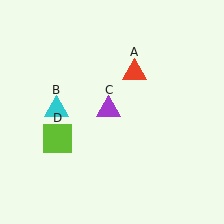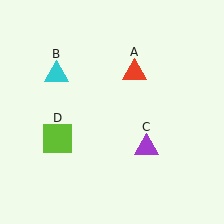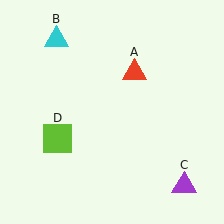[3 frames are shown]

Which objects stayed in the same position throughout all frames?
Red triangle (object A) and lime square (object D) remained stationary.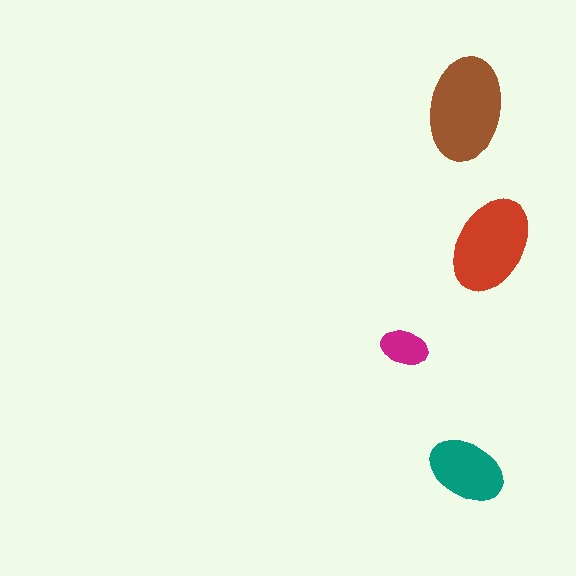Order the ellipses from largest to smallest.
the brown one, the red one, the teal one, the magenta one.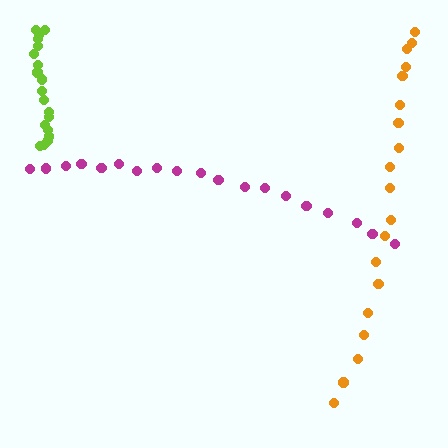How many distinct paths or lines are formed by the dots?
There are 3 distinct paths.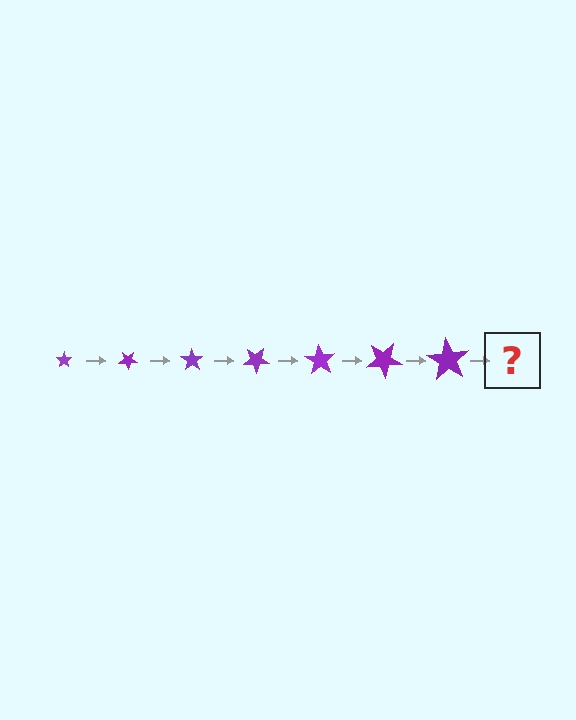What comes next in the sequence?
The next element should be a star, larger than the previous one and rotated 245 degrees from the start.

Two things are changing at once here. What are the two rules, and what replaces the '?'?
The two rules are that the star grows larger each step and it rotates 35 degrees each step. The '?' should be a star, larger than the previous one and rotated 245 degrees from the start.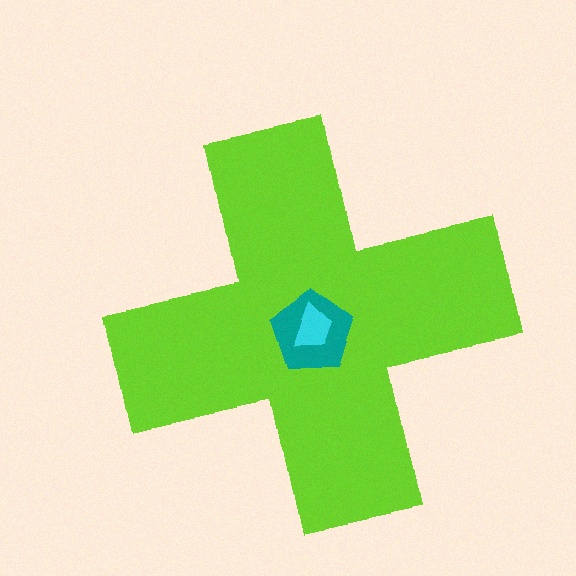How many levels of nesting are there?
3.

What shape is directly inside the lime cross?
The teal pentagon.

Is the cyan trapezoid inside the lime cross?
Yes.